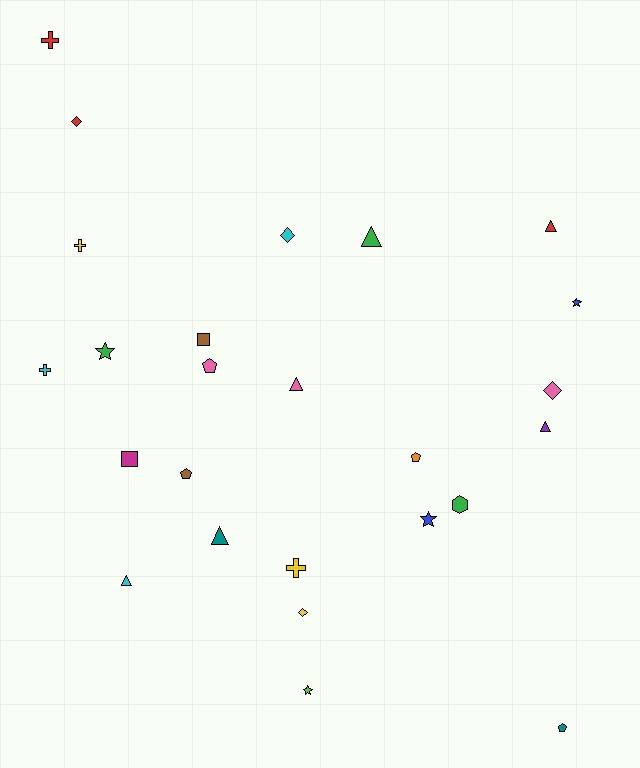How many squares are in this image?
There are 2 squares.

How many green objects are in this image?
There are 3 green objects.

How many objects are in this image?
There are 25 objects.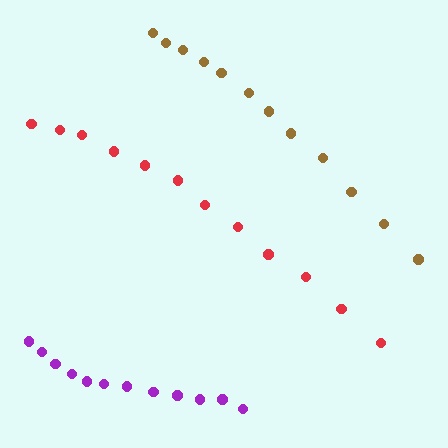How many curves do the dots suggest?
There are 3 distinct paths.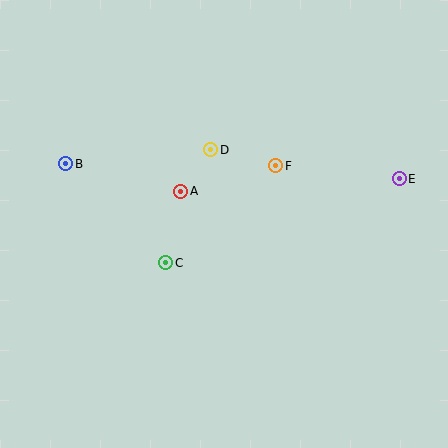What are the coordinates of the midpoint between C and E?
The midpoint between C and E is at (283, 221).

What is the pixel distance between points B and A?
The distance between B and A is 118 pixels.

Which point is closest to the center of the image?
Point A at (181, 191) is closest to the center.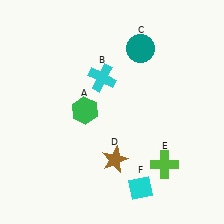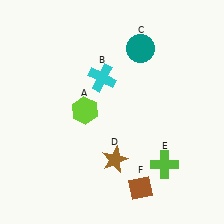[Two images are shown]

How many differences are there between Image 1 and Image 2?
There are 2 differences between the two images.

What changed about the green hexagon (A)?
In Image 1, A is green. In Image 2, it changed to lime.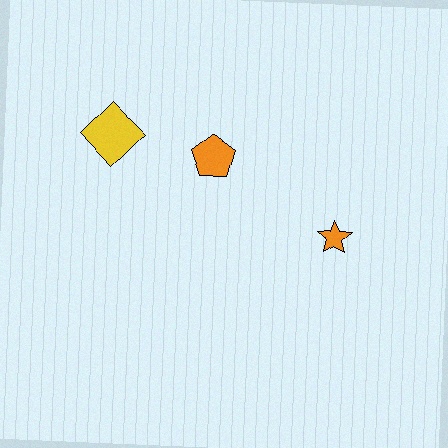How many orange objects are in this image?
There are 2 orange objects.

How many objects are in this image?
There are 3 objects.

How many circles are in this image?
There are no circles.